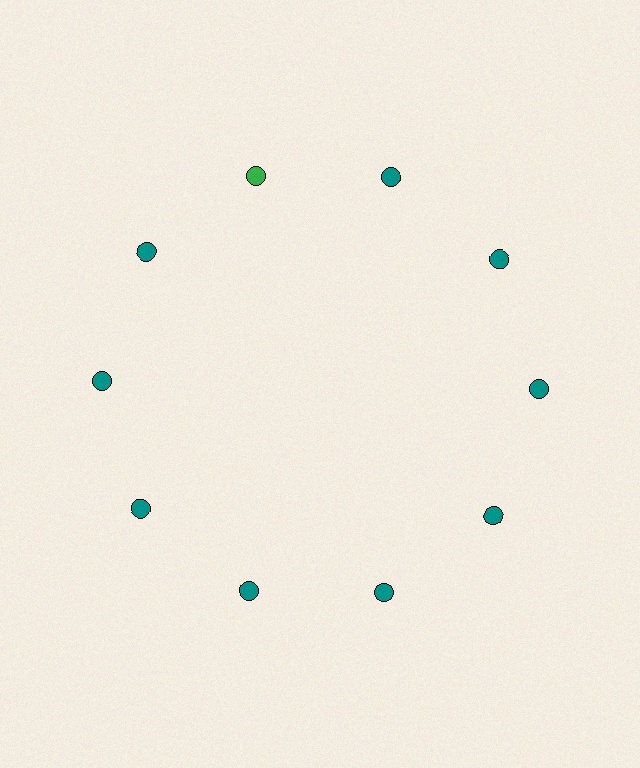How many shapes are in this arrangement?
There are 10 shapes arranged in a ring pattern.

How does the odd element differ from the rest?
It has a different color: green instead of teal.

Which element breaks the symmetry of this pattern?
The green circle at roughly the 11 o'clock position breaks the symmetry. All other shapes are teal circles.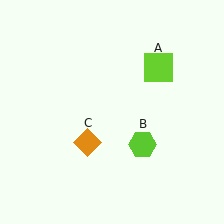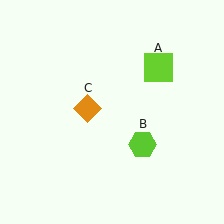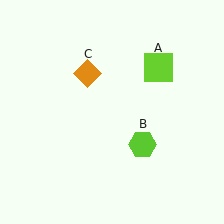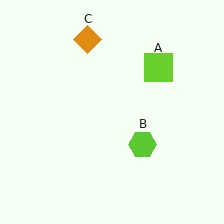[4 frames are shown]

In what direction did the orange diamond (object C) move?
The orange diamond (object C) moved up.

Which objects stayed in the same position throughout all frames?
Lime square (object A) and lime hexagon (object B) remained stationary.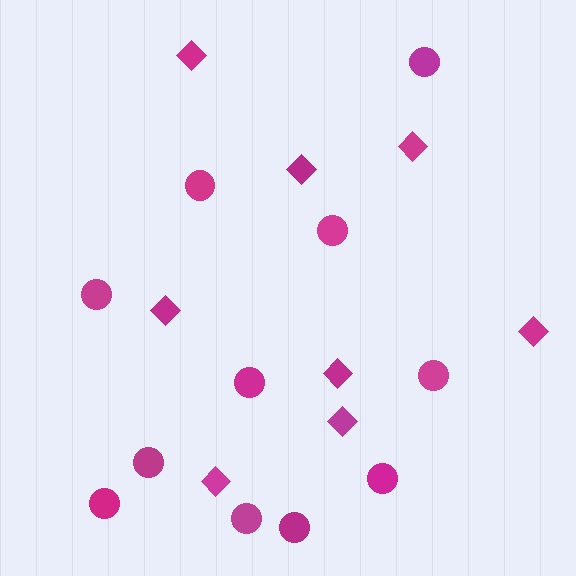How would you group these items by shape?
There are 2 groups: one group of circles (11) and one group of diamonds (8).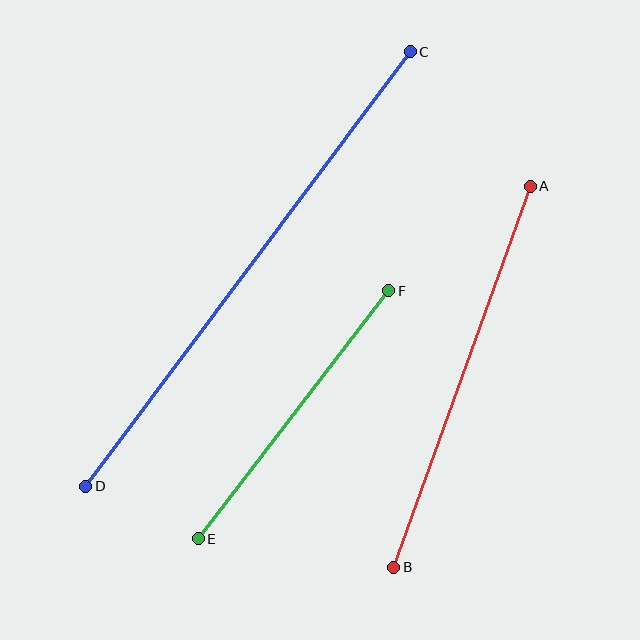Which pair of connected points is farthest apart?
Points C and D are farthest apart.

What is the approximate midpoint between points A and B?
The midpoint is at approximately (462, 377) pixels.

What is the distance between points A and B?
The distance is approximately 405 pixels.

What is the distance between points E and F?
The distance is approximately 313 pixels.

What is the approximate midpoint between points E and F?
The midpoint is at approximately (294, 415) pixels.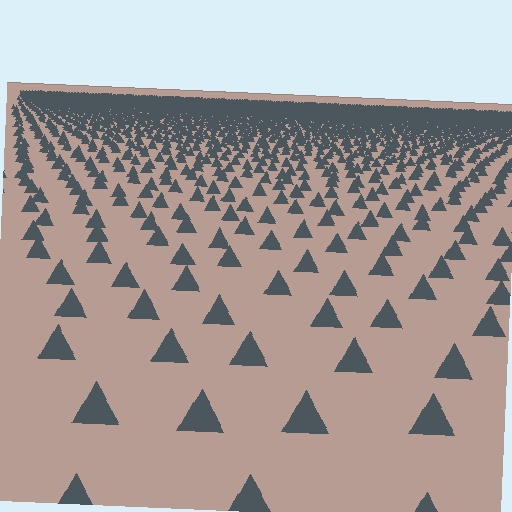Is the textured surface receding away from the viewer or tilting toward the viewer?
The surface is receding away from the viewer. Texture elements get smaller and denser toward the top.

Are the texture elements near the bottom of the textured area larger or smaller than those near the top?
Larger. Near the bottom, elements are closer to the viewer and appear at a bigger on-screen size.